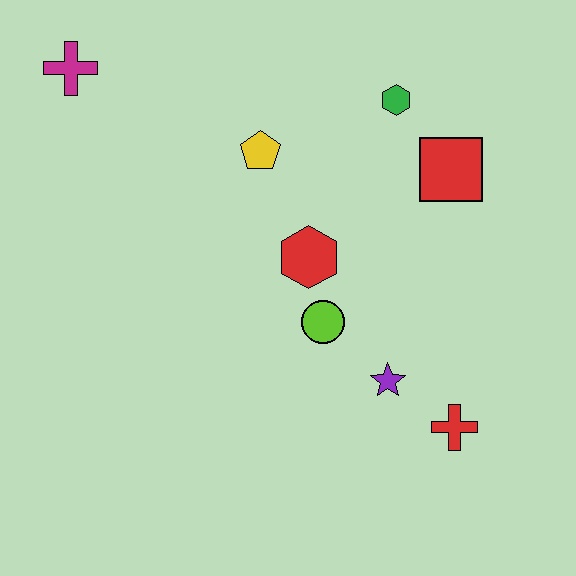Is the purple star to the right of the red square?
No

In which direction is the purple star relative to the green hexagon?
The purple star is below the green hexagon.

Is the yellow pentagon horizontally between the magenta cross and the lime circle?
Yes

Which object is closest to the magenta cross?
The yellow pentagon is closest to the magenta cross.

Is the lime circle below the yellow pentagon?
Yes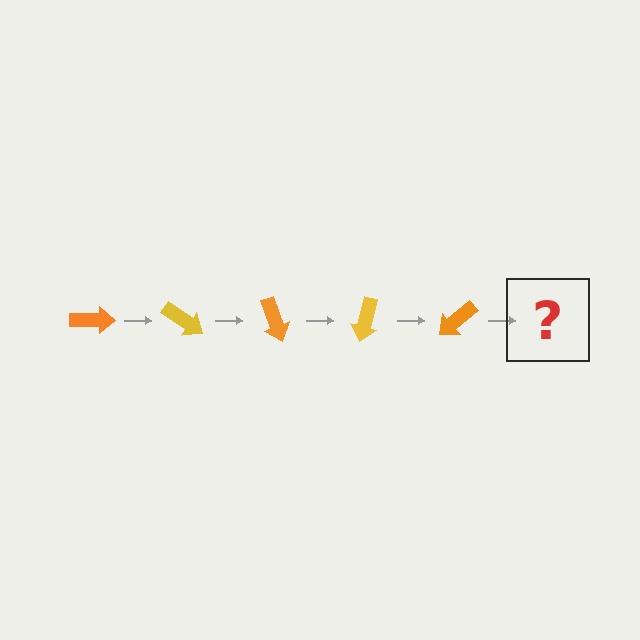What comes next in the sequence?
The next element should be a yellow arrow, rotated 175 degrees from the start.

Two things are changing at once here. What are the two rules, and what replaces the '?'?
The two rules are that it rotates 35 degrees each step and the color cycles through orange and yellow. The '?' should be a yellow arrow, rotated 175 degrees from the start.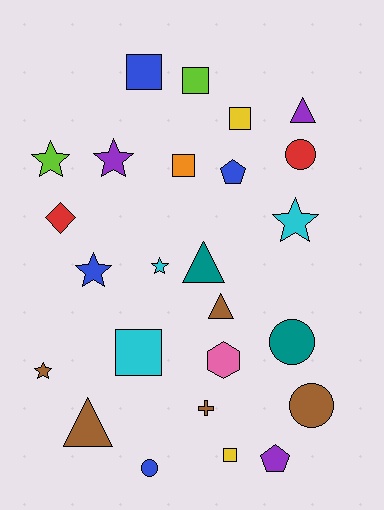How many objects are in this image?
There are 25 objects.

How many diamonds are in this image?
There is 1 diamond.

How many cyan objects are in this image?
There are 3 cyan objects.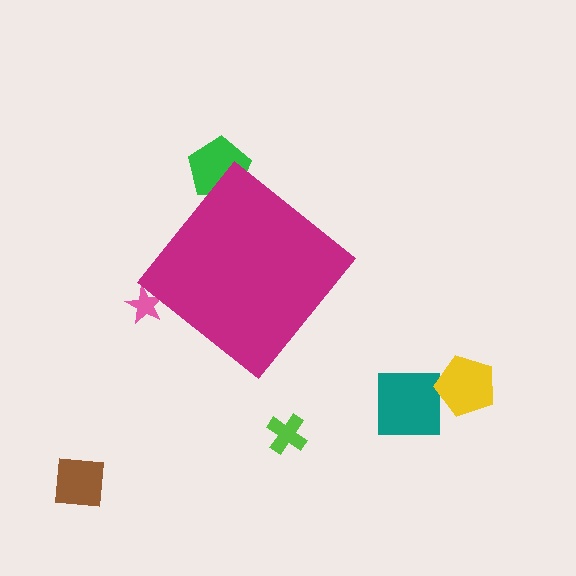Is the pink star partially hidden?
Yes, the pink star is partially hidden behind the magenta diamond.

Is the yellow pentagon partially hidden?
No, the yellow pentagon is fully visible.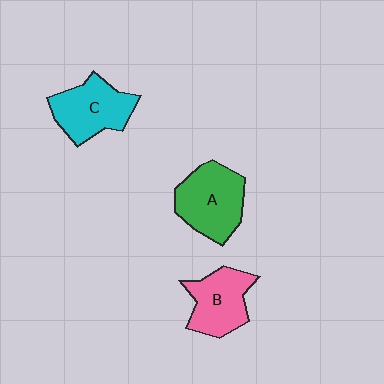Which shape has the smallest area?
Shape B (pink).